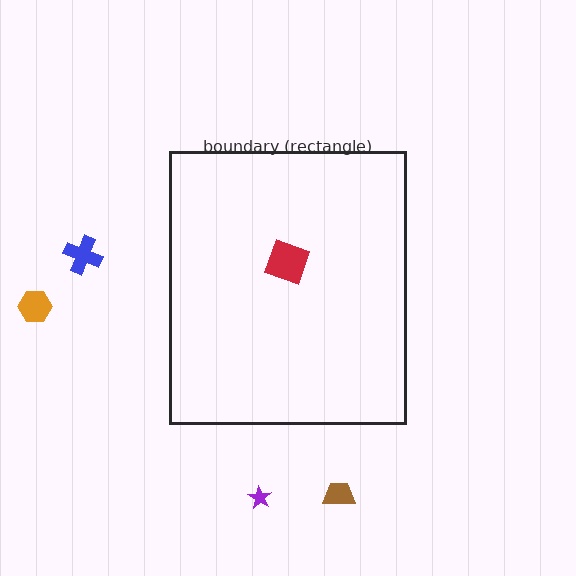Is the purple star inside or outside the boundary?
Outside.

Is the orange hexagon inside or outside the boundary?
Outside.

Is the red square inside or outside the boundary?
Inside.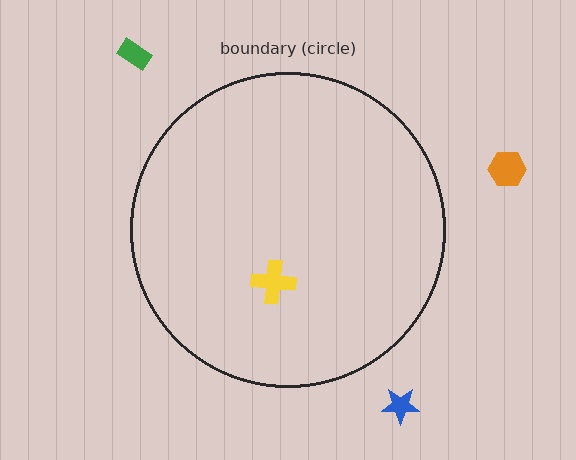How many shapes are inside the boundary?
1 inside, 3 outside.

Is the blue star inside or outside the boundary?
Outside.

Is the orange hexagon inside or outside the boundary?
Outside.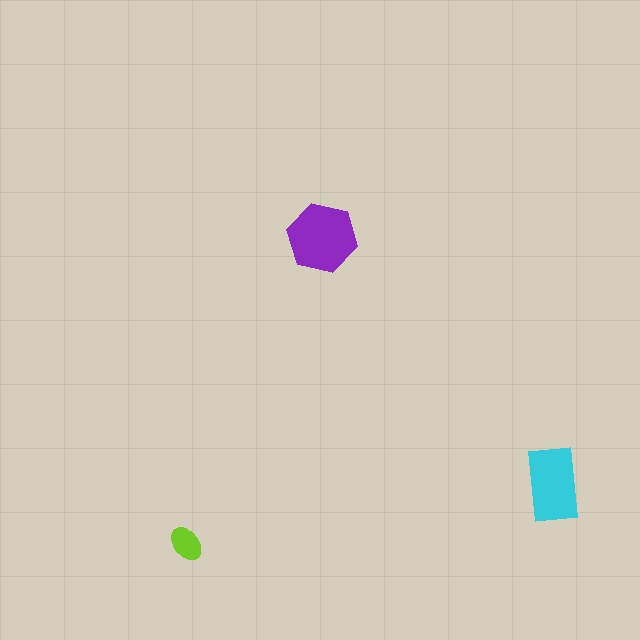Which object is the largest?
The purple hexagon.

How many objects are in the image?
There are 3 objects in the image.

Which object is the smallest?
The lime ellipse.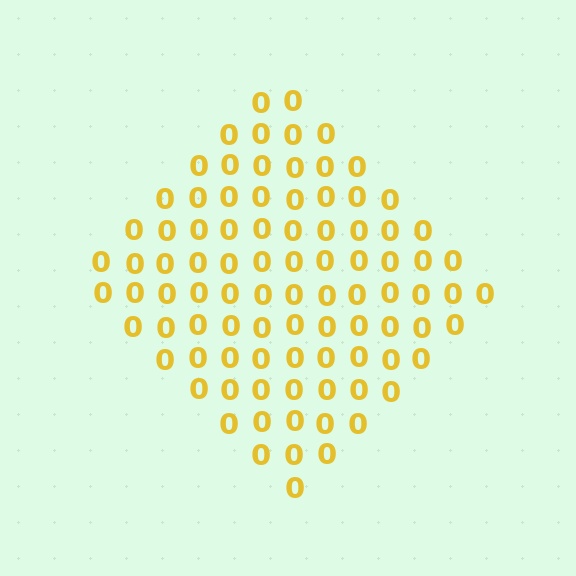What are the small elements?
The small elements are digit 0's.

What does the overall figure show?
The overall figure shows a diamond.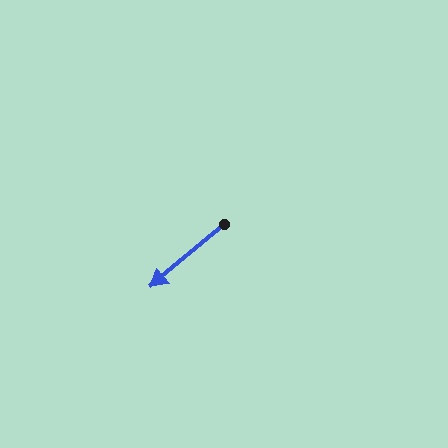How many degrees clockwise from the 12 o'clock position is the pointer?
Approximately 230 degrees.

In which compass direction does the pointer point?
Southwest.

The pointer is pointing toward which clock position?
Roughly 8 o'clock.